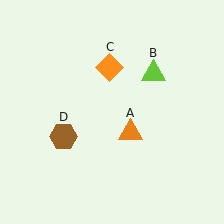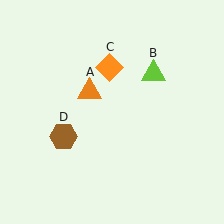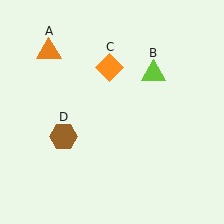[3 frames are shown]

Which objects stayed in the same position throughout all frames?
Lime triangle (object B) and orange diamond (object C) and brown hexagon (object D) remained stationary.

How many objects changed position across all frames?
1 object changed position: orange triangle (object A).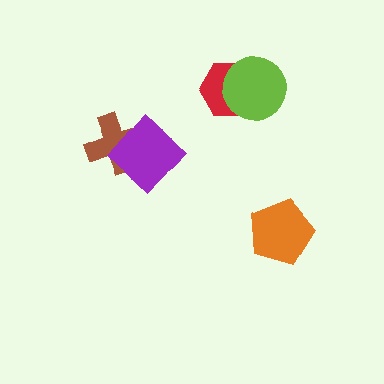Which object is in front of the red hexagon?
The lime circle is in front of the red hexagon.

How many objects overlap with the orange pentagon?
0 objects overlap with the orange pentagon.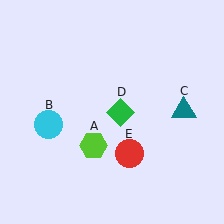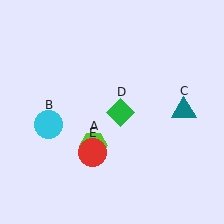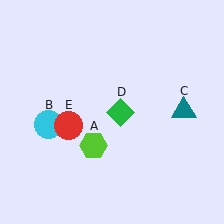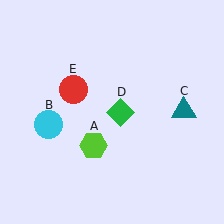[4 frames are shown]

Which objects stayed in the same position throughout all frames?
Lime hexagon (object A) and cyan circle (object B) and teal triangle (object C) and green diamond (object D) remained stationary.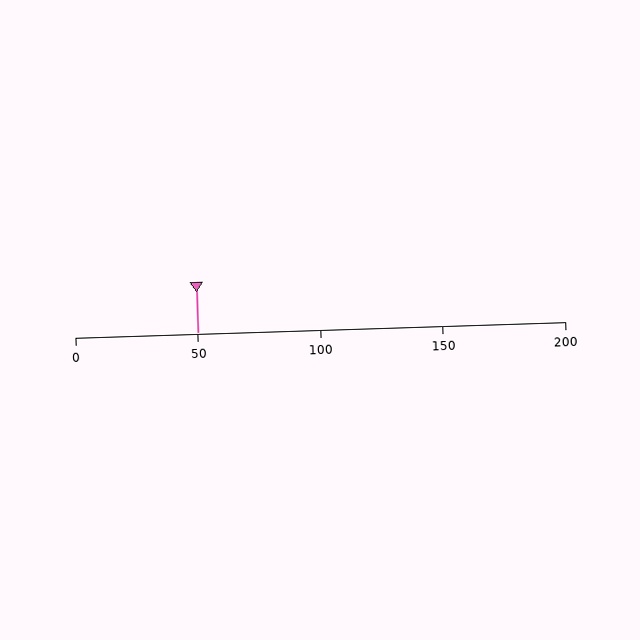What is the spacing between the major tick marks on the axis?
The major ticks are spaced 50 apart.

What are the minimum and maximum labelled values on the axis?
The axis runs from 0 to 200.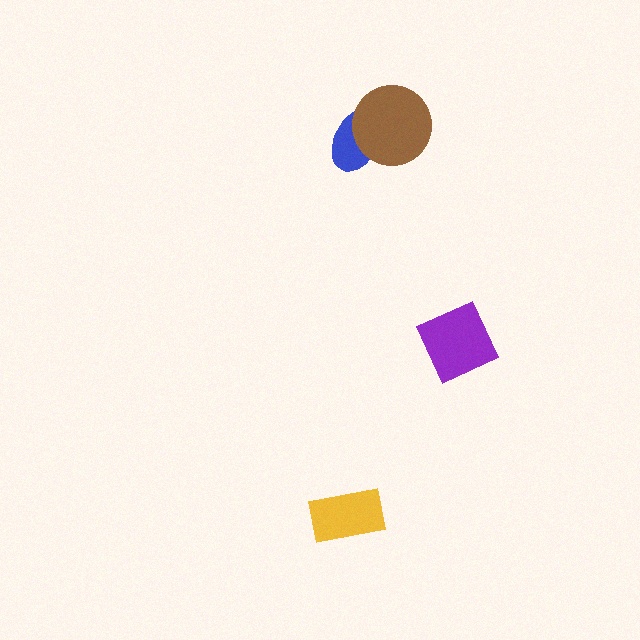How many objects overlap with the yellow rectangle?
0 objects overlap with the yellow rectangle.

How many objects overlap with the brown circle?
1 object overlaps with the brown circle.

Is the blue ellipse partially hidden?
Yes, it is partially covered by another shape.